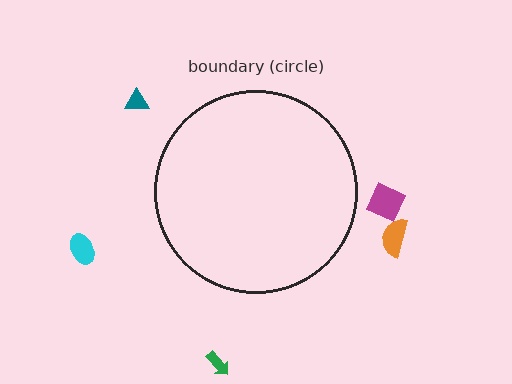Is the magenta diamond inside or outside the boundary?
Outside.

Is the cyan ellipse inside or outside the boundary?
Outside.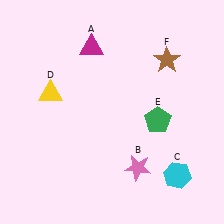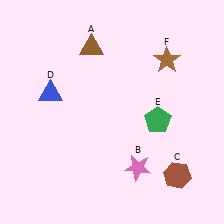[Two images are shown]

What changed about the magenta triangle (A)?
In Image 1, A is magenta. In Image 2, it changed to brown.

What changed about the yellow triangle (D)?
In Image 1, D is yellow. In Image 2, it changed to blue.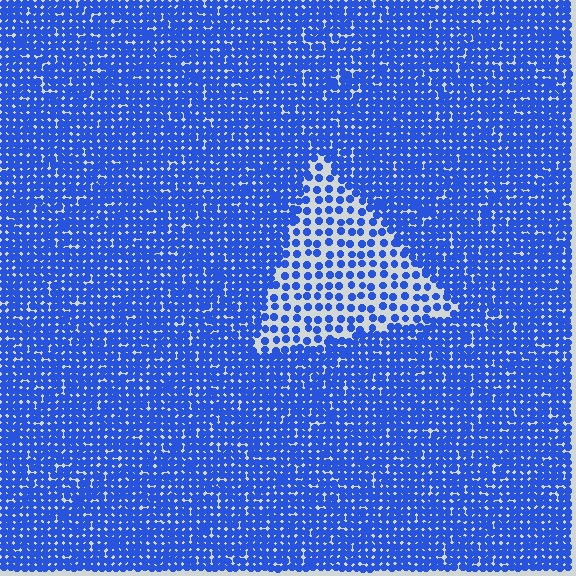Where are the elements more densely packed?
The elements are more densely packed outside the triangle boundary.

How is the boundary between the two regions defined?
The boundary is defined by a change in element density (approximately 2.3x ratio). All elements are the same color, size, and shape.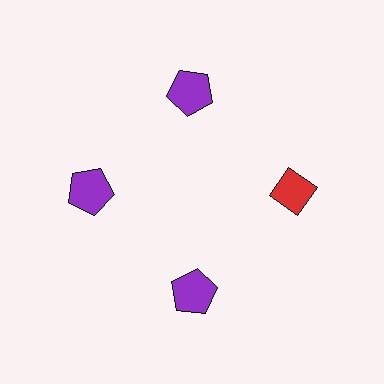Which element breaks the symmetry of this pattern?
The red diamond at roughly the 3 o'clock position breaks the symmetry. All other shapes are purple pentagons.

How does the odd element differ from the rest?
It differs in both color (red instead of purple) and shape (diamond instead of pentagon).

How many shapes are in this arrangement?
There are 4 shapes arranged in a ring pattern.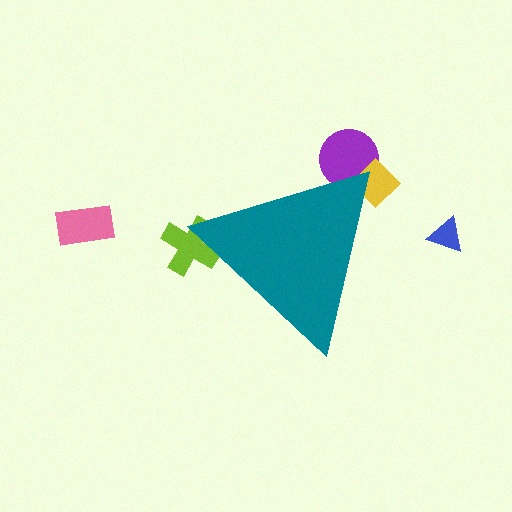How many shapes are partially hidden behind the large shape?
3 shapes are partially hidden.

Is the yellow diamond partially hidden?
Yes, the yellow diamond is partially hidden behind the teal triangle.